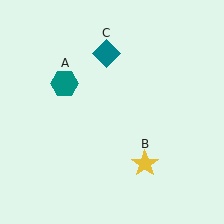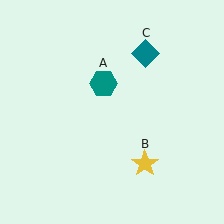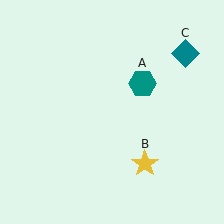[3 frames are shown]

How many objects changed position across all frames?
2 objects changed position: teal hexagon (object A), teal diamond (object C).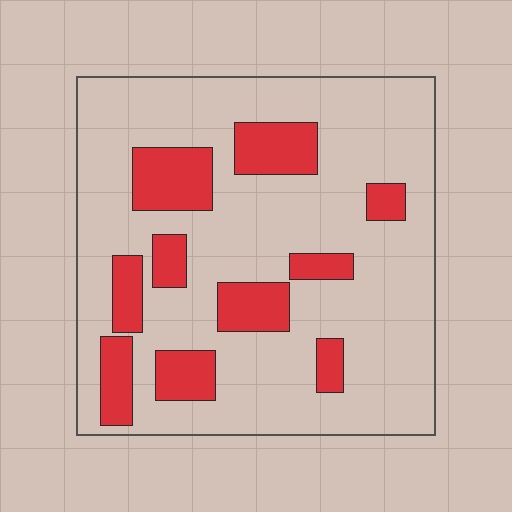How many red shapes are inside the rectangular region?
10.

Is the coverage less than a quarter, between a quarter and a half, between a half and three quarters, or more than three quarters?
Less than a quarter.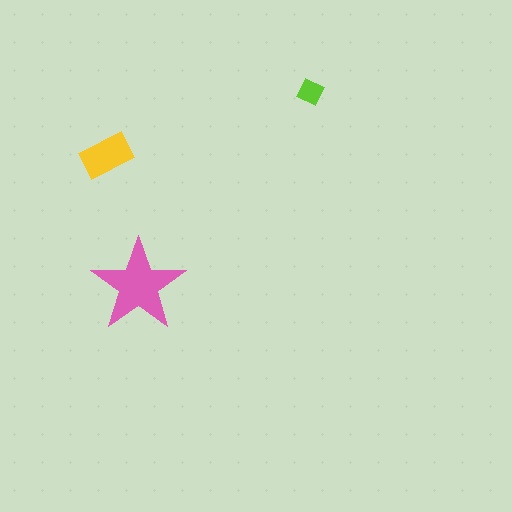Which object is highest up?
The lime diamond is topmost.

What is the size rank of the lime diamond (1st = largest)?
3rd.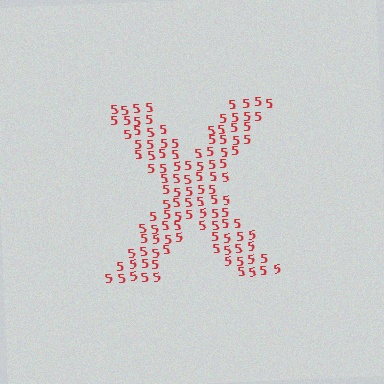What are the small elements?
The small elements are digit 5's.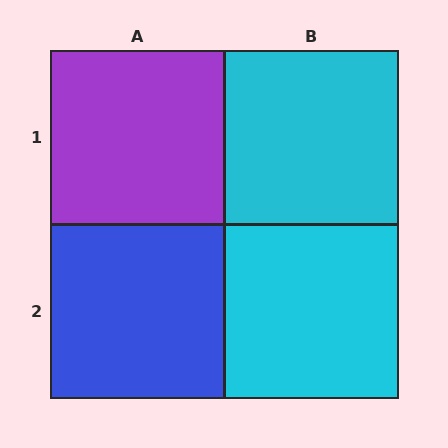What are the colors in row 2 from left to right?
Blue, cyan.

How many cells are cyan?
2 cells are cyan.